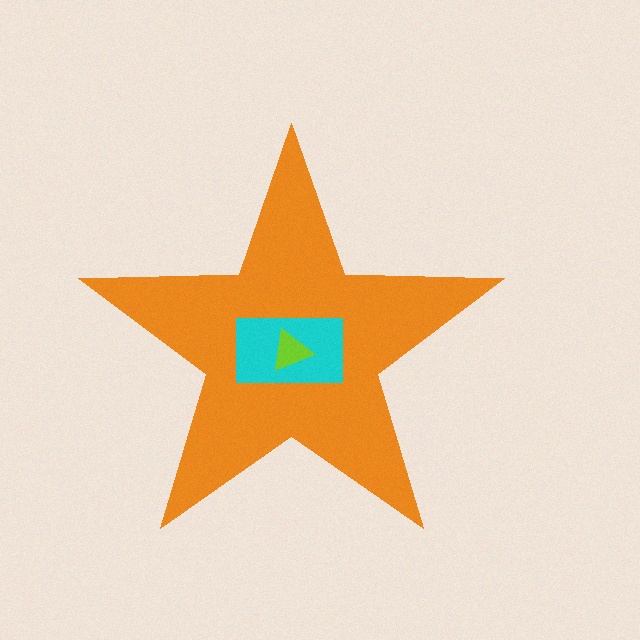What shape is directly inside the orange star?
The cyan rectangle.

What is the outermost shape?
The orange star.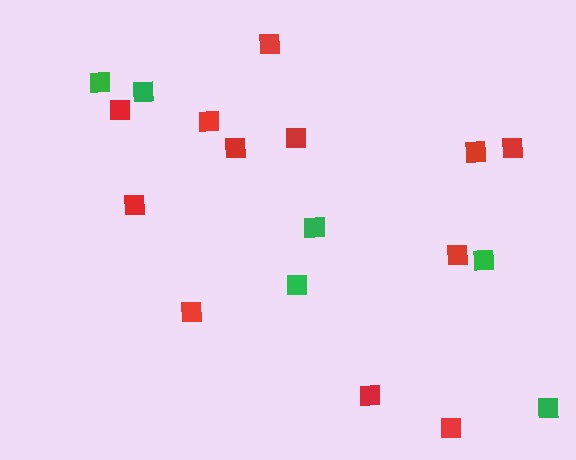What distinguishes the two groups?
There are 2 groups: one group of red squares (12) and one group of green squares (6).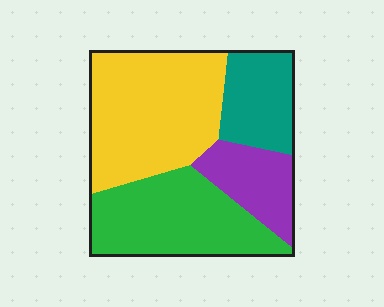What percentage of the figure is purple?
Purple covers about 15% of the figure.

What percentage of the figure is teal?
Teal takes up less than a quarter of the figure.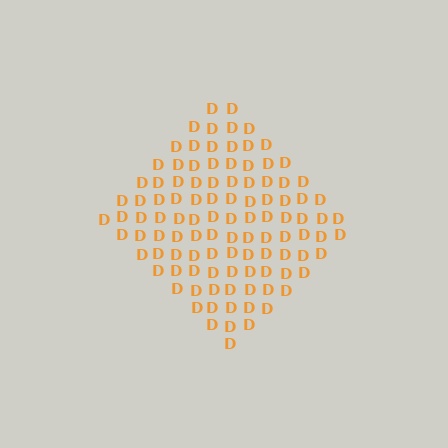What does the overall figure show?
The overall figure shows a diamond.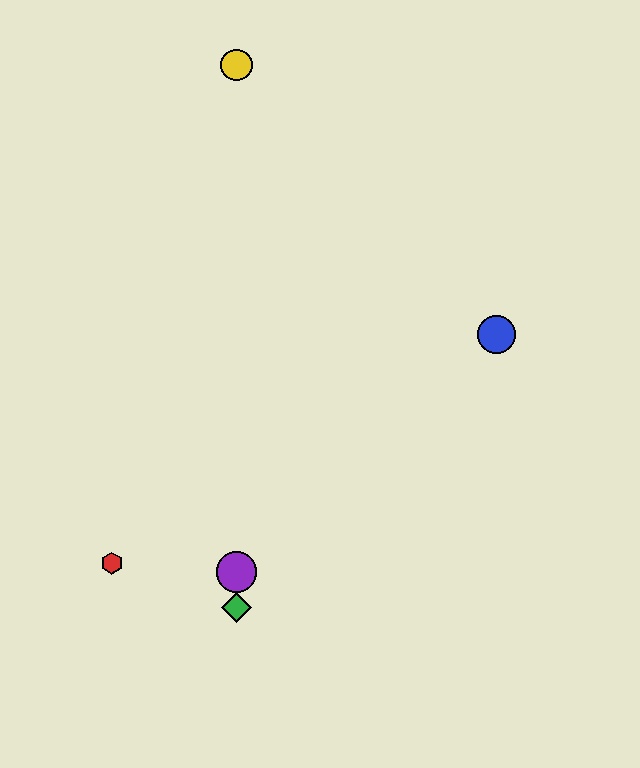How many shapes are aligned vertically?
3 shapes (the green diamond, the yellow circle, the purple circle) are aligned vertically.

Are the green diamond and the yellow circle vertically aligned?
Yes, both are at x≈237.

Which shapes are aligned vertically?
The green diamond, the yellow circle, the purple circle are aligned vertically.